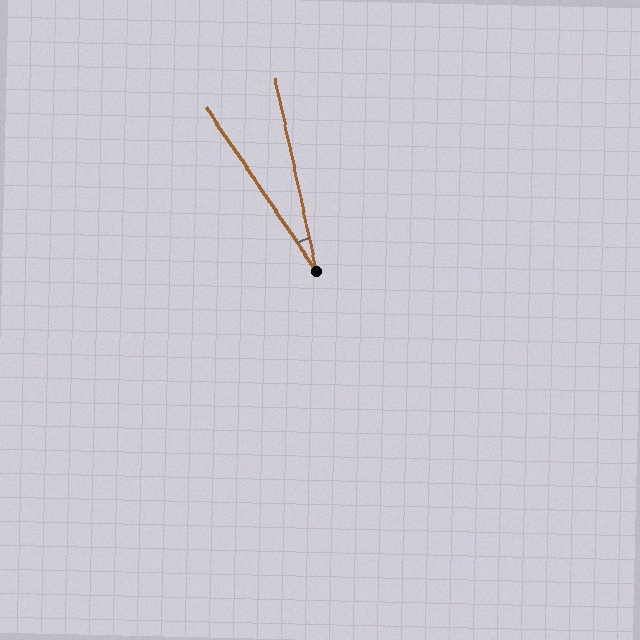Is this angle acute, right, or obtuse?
It is acute.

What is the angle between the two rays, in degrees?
Approximately 22 degrees.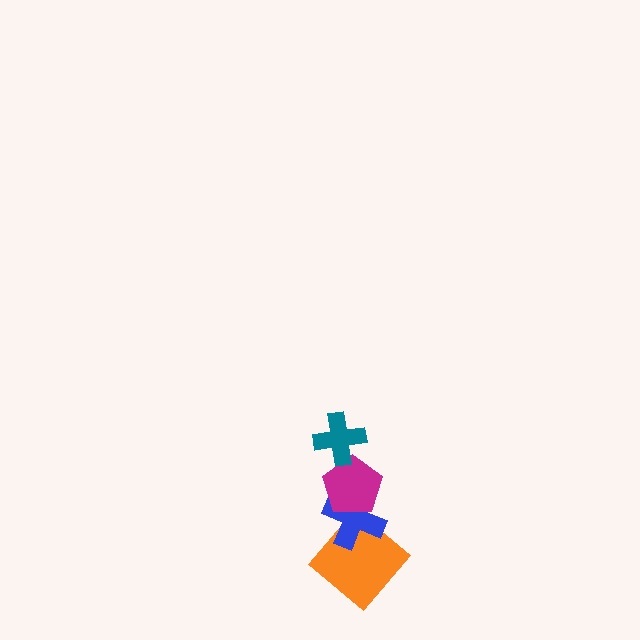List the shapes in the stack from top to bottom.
From top to bottom: the teal cross, the magenta pentagon, the blue cross, the orange diamond.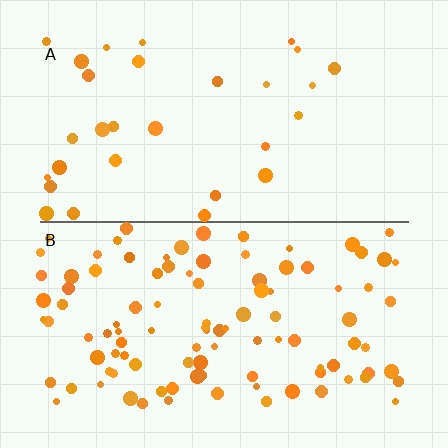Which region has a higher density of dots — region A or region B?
B (the bottom).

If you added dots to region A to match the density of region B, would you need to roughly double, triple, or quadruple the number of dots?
Approximately triple.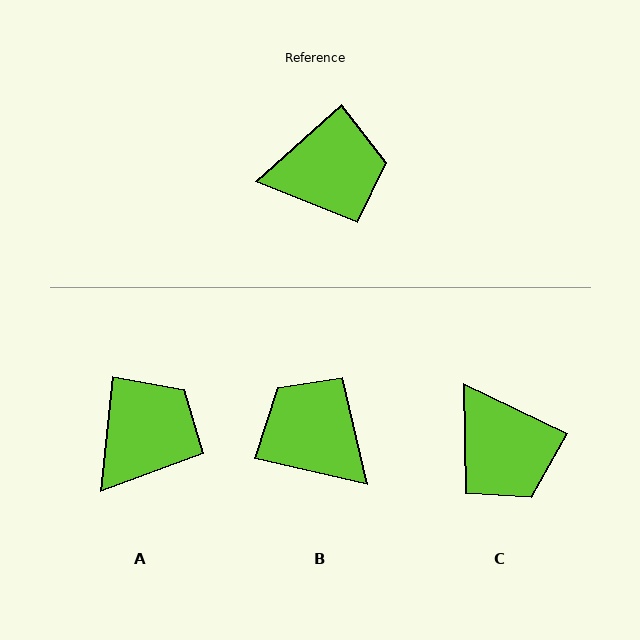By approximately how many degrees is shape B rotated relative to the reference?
Approximately 125 degrees counter-clockwise.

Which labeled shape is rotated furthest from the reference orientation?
B, about 125 degrees away.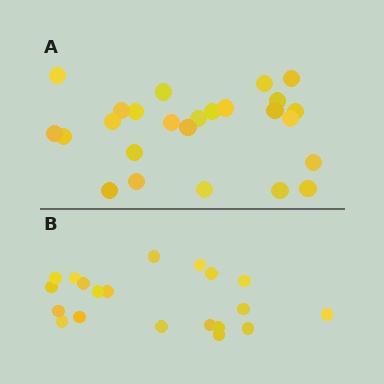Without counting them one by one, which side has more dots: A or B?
Region A (the top region) has more dots.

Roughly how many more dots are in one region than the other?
Region A has about 5 more dots than region B.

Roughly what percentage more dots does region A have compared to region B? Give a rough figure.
About 25% more.